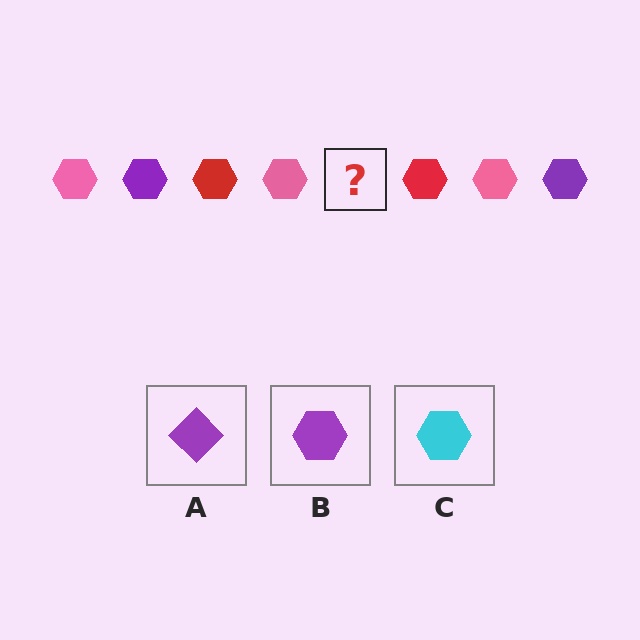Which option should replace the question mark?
Option B.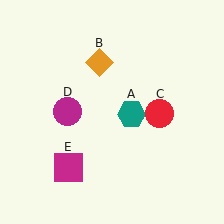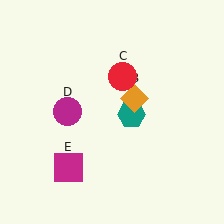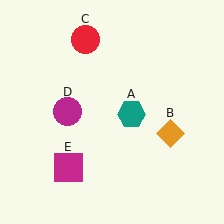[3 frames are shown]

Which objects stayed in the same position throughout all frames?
Teal hexagon (object A) and magenta circle (object D) and magenta square (object E) remained stationary.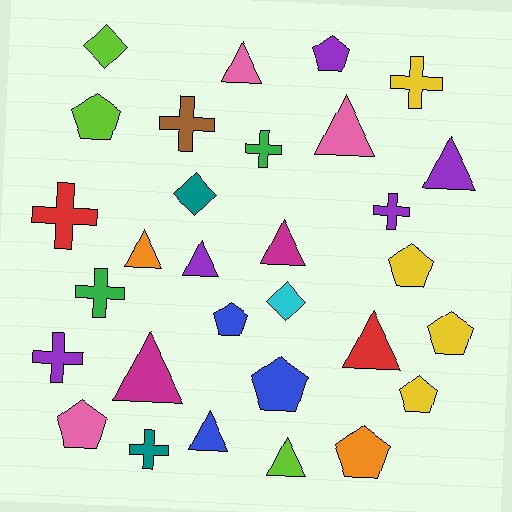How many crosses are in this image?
There are 8 crosses.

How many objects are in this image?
There are 30 objects.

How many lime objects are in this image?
There are 3 lime objects.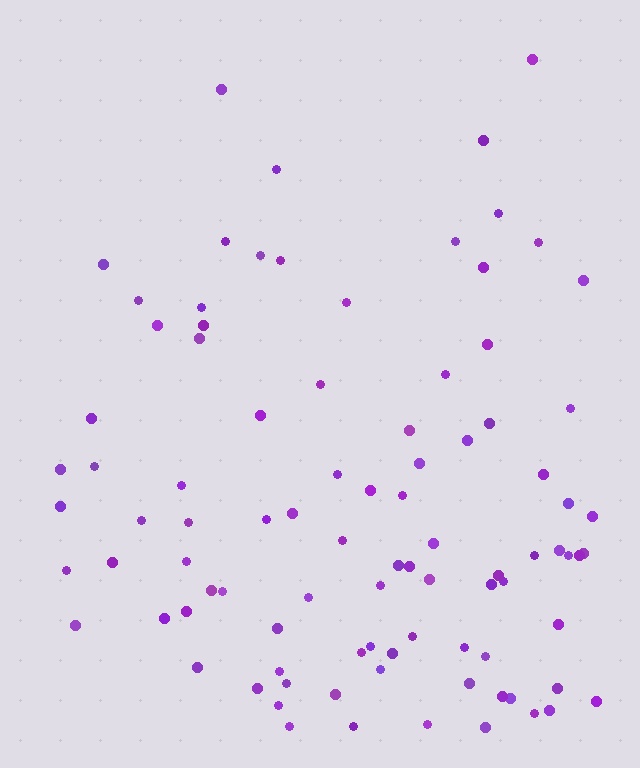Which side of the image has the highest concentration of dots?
The bottom.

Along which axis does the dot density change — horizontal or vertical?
Vertical.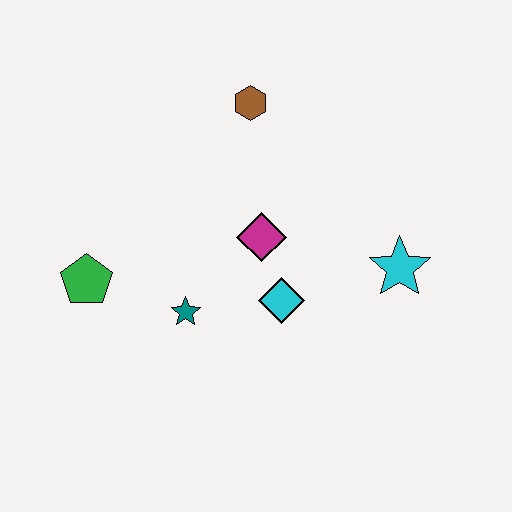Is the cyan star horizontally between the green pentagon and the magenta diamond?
No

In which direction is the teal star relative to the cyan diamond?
The teal star is to the left of the cyan diamond.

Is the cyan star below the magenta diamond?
Yes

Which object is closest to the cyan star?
The cyan diamond is closest to the cyan star.